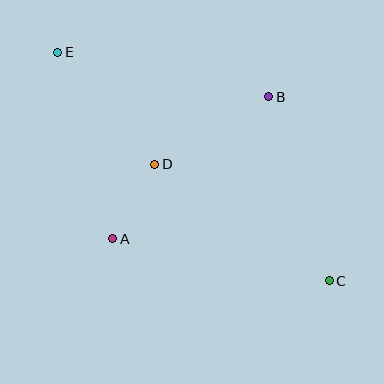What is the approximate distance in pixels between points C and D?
The distance between C and D is approximately 210 pixels.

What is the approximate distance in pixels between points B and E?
The distance between B and E is approximately 216 pixels.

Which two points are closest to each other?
Points A and D are closest to each other.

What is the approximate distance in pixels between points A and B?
The distance between A and B is approximately 211 pixels.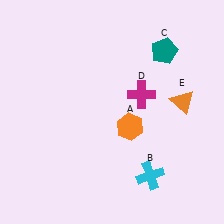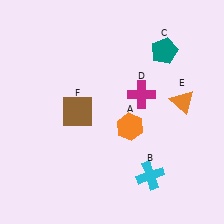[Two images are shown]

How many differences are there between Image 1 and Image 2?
There is 1 difference between the two images.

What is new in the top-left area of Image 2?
A brown square (F) was added in the top-left area of Image 2.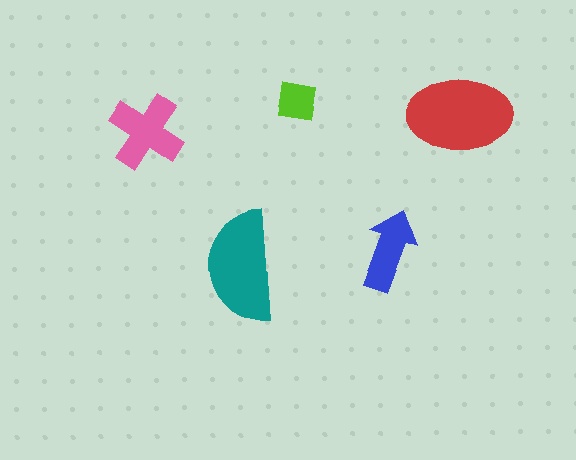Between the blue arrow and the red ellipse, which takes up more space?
The red ellipse.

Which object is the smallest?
The lime square.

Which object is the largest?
The red ellipse.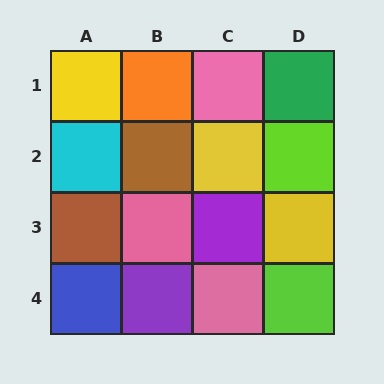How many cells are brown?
2 cells are brown.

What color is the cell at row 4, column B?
Purple.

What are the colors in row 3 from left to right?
Brown, pink, purple, yellow.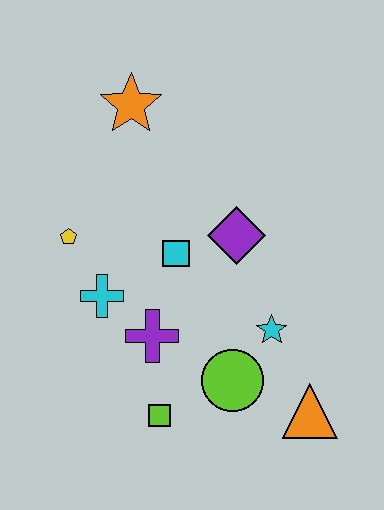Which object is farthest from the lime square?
The orange star is farthest from the lime square.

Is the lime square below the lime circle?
Yes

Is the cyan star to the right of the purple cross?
Yes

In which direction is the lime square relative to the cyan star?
The lime square is to the left of the cyan star.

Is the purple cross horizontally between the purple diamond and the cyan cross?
Yes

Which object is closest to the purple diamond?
The cyan square is closest to the purple diamond.